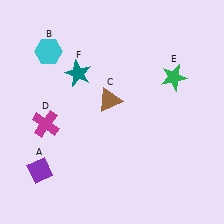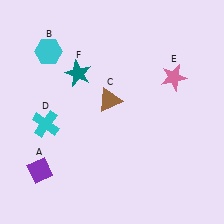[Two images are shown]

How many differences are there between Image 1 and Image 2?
There are 2 differences between the two images.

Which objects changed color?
D changed from magenta to cyan. E changed from green to pink.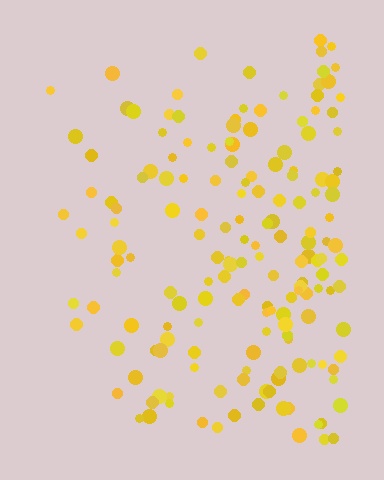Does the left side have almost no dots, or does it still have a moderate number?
Still a moderate number, just noticeably fewer than the right.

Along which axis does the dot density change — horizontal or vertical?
Horizontal.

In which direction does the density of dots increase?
From left to right, with the right side densest.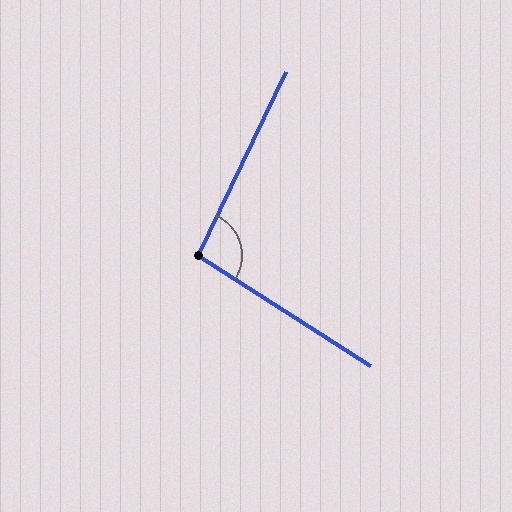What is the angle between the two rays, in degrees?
Approximately 97 degrees.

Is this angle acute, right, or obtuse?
It is obtuse.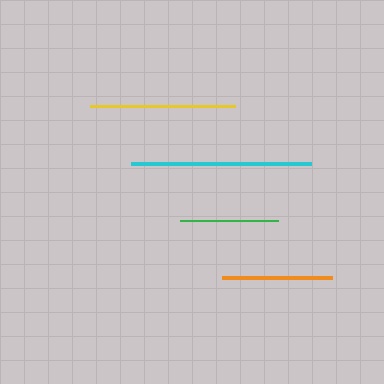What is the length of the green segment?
The green segment is approximately 97 pixels long.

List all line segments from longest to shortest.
From longest to shortest: cyan, yellow, orange, green.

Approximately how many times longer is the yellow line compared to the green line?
The yellow line is approximately 1.5 times the length of the green line.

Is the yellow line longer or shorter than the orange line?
The yellow line is longer than the orange line.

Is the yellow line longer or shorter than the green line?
The yellow line is longer than the green line.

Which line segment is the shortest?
The green line is the shortest at approximately 97 pixels.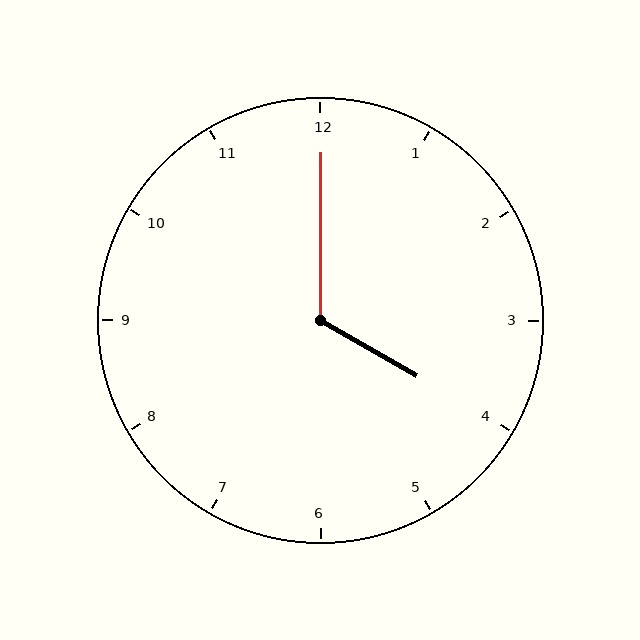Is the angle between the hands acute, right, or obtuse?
It is obtuse.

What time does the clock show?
4:00.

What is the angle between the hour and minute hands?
Approximately 120 degrees.